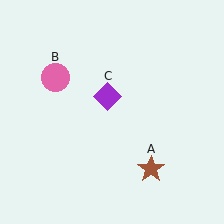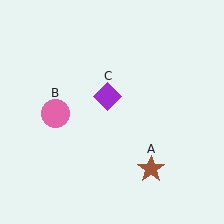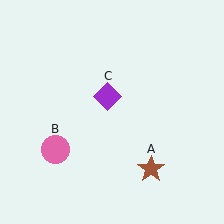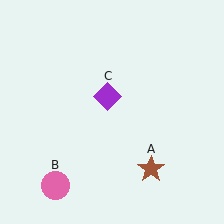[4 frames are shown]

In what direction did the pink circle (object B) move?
The pink circle (object B) moved down.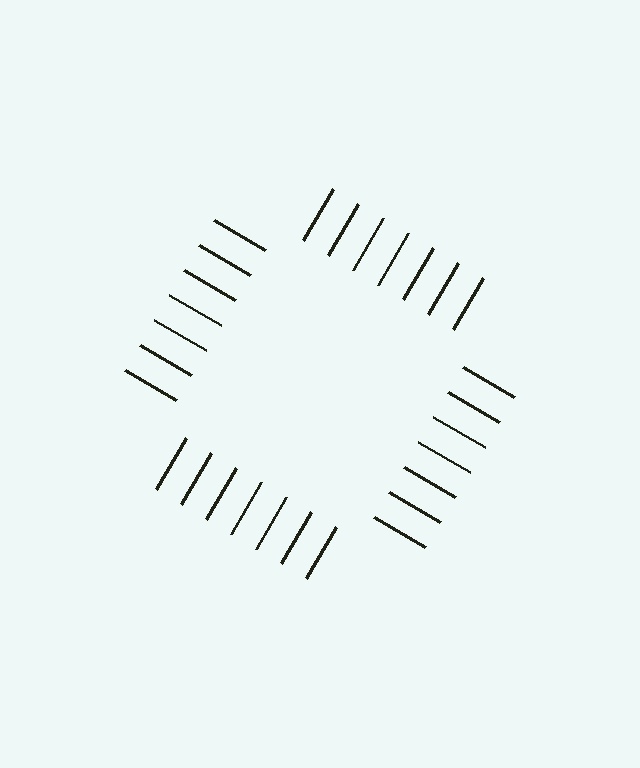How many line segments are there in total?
28 — 7 along each of the 4 edges.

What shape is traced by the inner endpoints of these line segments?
An illusory square — the line segments terminate on its edges but no continuous stroke is drawn.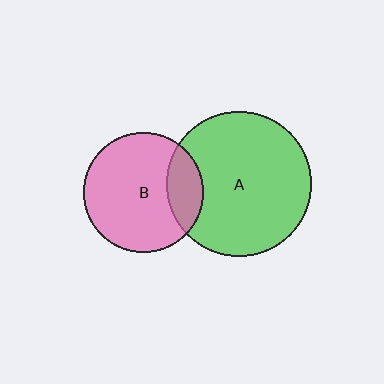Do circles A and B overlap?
Yes.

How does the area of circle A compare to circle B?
Approximately 1.5 times.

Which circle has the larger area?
Circle A (green).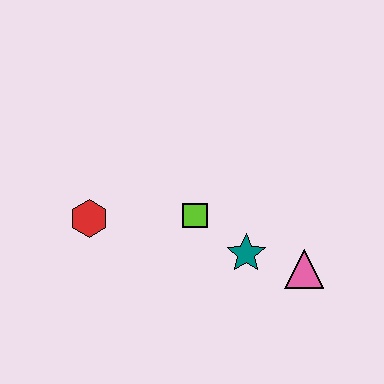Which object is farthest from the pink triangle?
The red hexagon is farthest from the pink triangle.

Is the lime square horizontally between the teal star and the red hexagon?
Yes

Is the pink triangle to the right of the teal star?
Yes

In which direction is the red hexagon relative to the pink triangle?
The red hexagon is to the left of the pink triangle.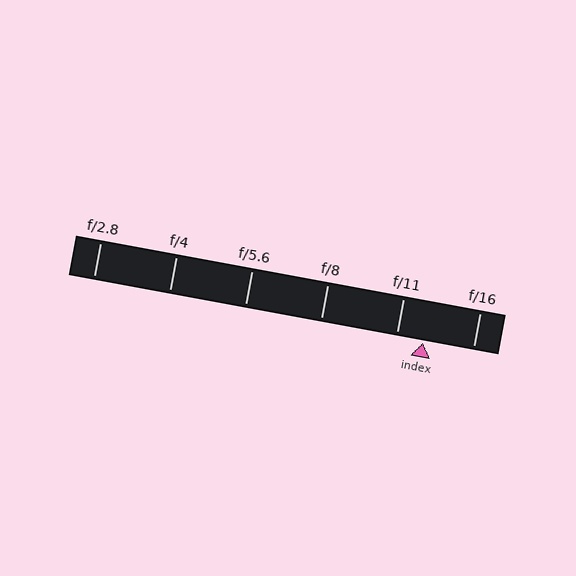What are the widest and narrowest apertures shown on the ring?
The widest aperture shown is f/2.8 and the narrowest is f/16.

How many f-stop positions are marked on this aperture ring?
There are 6 f-stop positions marked.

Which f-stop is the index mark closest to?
The index mark is closest to f/11.